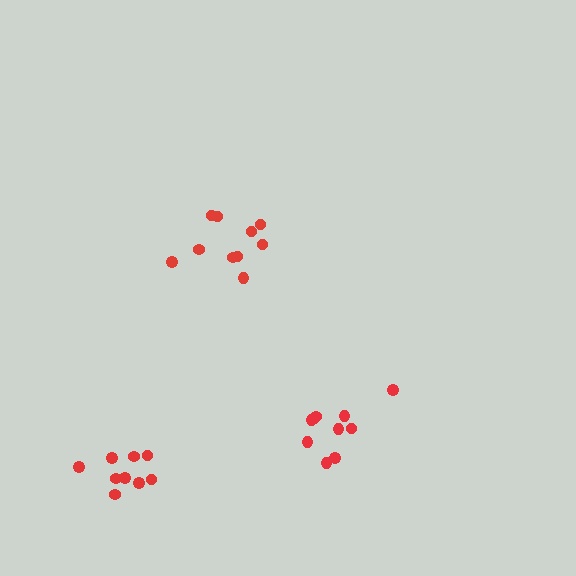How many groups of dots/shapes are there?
There are 3 groups.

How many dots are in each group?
Group 1: 10 dots, Group 2: 9 dots, Group 3: 10 dots (29 total).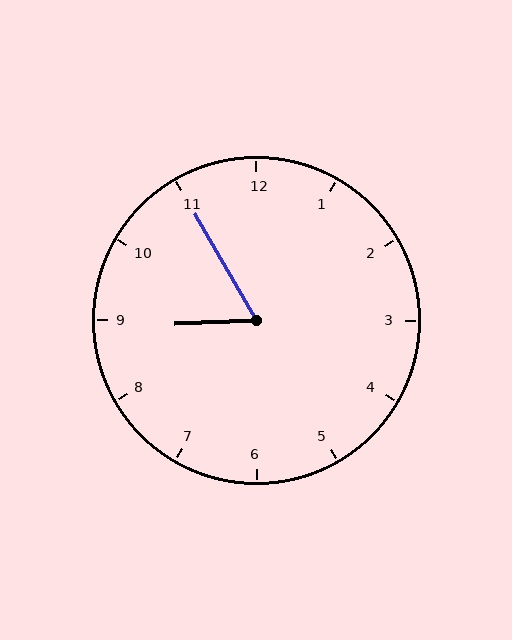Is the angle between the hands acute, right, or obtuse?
It is acute.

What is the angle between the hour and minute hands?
Approximately 62 degrees.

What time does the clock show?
8:55.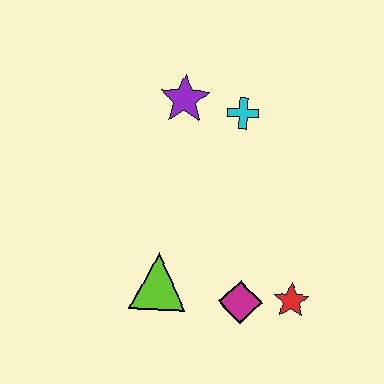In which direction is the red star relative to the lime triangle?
The red star is to the right of the lime triangle.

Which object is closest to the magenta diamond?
The red star is closest to the magenta diamond.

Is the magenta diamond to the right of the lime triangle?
Yes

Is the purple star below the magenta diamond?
No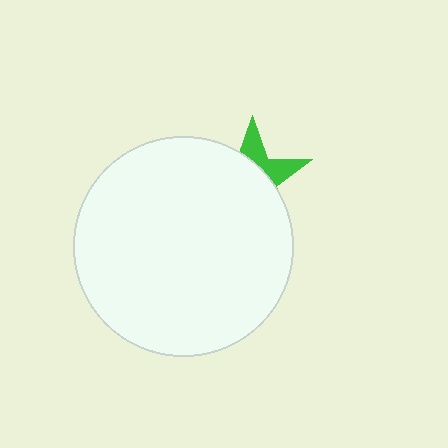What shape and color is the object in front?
The object in front is a white circle.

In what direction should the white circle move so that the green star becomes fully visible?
The white circle should move toward the lower-left. That is the shortest direction to clear the overlap and leave the green star fully visible.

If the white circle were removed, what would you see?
You would see the complete green star.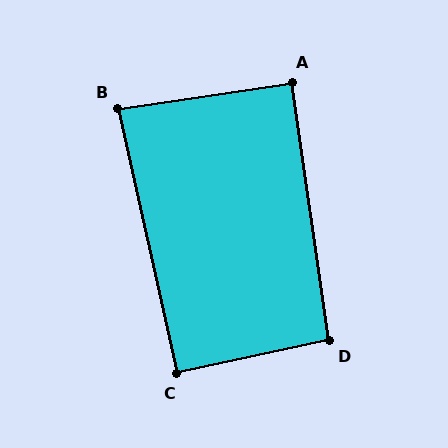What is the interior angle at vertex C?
Approximately 90 degrees (approximately right).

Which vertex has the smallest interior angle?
B, at approximately 86 degrees.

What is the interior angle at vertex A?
Approximately 90 degrees (approximately right).